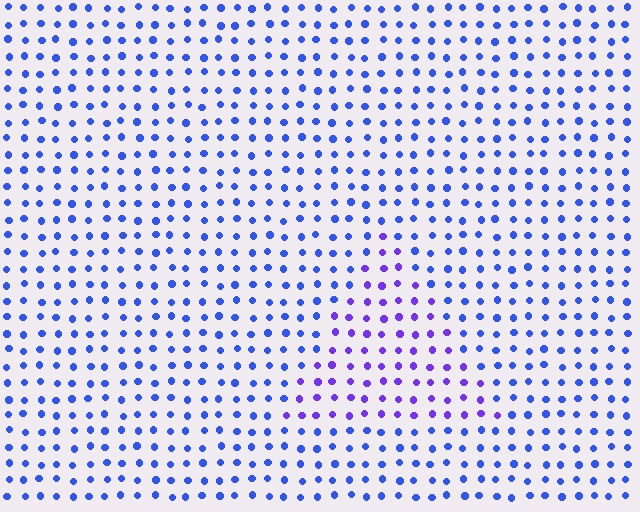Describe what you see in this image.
The image is filled with small blue elements in a uniform arrangement. A triangle-shaped region is visible where the elements are tinted to a slightly different hue, forming a subtle color boundary.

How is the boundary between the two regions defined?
The boundary is defined purely by a slight shift in hue (about 34 degrees). Spacing, size, and orientation are identical on both sides.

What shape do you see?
I see a triangle.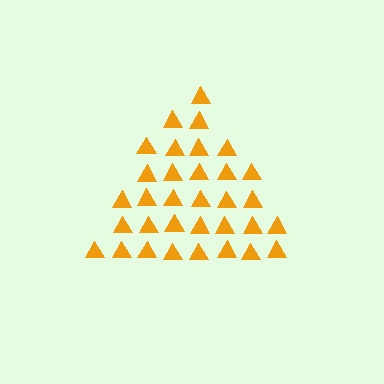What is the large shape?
The large shape is a triangle.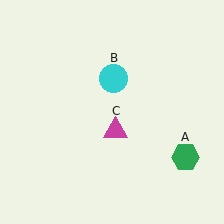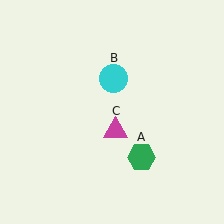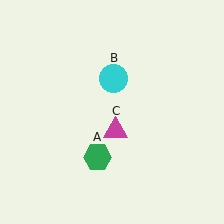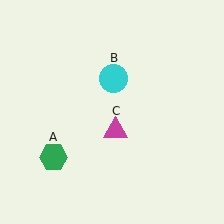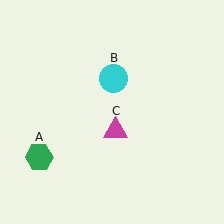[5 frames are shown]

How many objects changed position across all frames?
1 object changed position: green hexagon (object A).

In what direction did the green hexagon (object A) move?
The green hexagon (object A) moved left.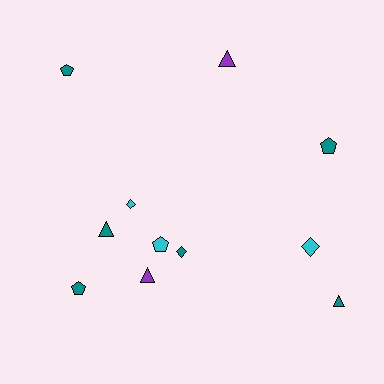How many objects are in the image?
There are 11 objects.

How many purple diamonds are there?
There are no purple diamonds.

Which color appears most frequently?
Teal, with 6 objects.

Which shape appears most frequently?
Pentagon, with 4 objects.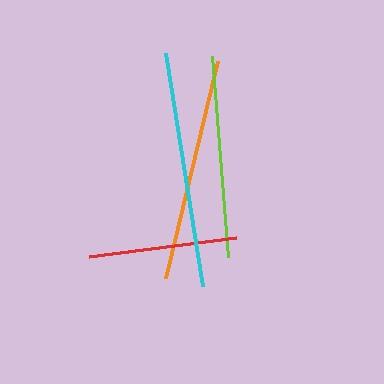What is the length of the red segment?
The red segment is approximately 148 pixels long.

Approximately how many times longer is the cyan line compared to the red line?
The cyan line is approximately 1.6 times the length of the red line.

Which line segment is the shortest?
The red line is the shortest at approximately 148 pixels.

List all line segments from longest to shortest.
From longest to shortest: cyan, orange, lime, red.